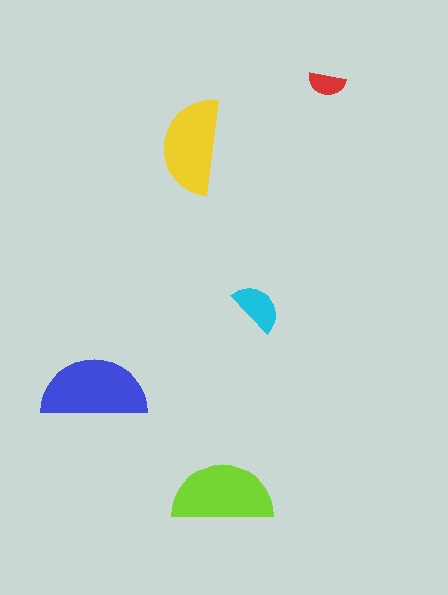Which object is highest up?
The red semicircle is topmost.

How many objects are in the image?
There are 5 objects in the image.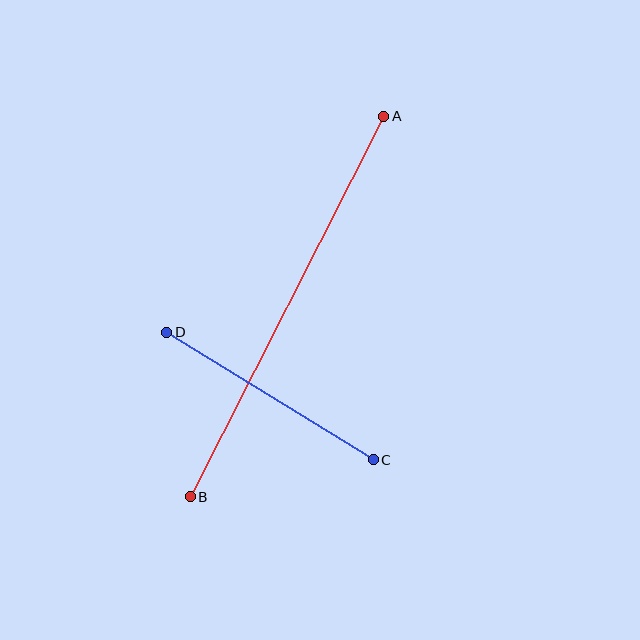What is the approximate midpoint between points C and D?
The midpoint is at approximately (270, 396) pixels.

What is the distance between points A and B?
The distance is approximately 427 pixels.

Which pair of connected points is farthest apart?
Points A and B are farthest apart.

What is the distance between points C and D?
The distance is approximately 243 pixels.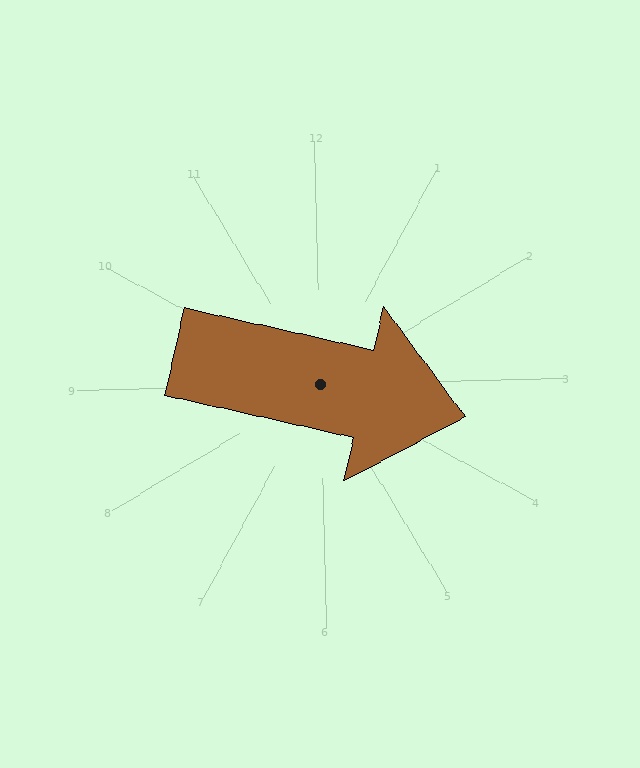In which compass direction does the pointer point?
East.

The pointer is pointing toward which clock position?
Roughly 3 o'clock.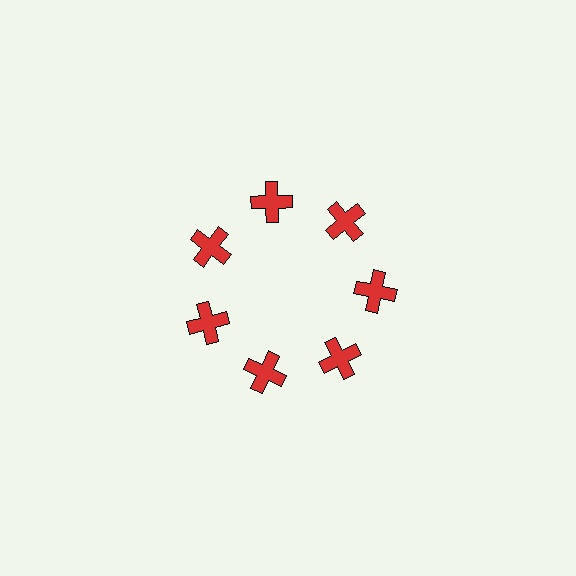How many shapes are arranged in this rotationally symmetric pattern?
There are 7 shapes, arranged in 7 groups of 1.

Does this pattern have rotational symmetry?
Yes, this pattern has 7-fold rotational symmetry. It looks the same after rotating 51 degrees around the center.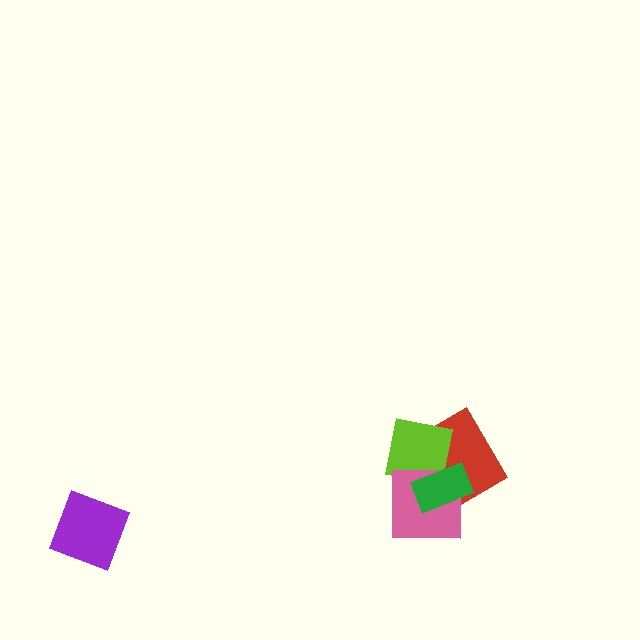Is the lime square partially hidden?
Yes, it is partially covered by another shape.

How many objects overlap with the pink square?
3 objects overlap with the pink square.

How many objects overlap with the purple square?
0 objects overlap with the purple square.